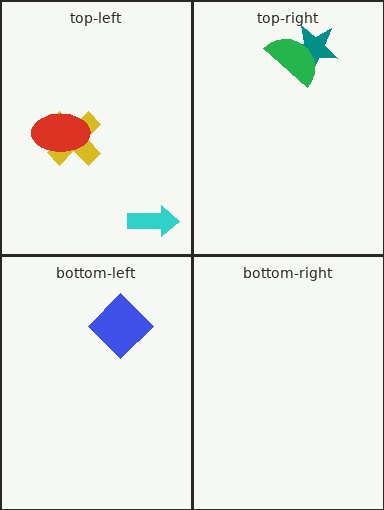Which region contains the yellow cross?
The top-left region.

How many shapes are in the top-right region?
2.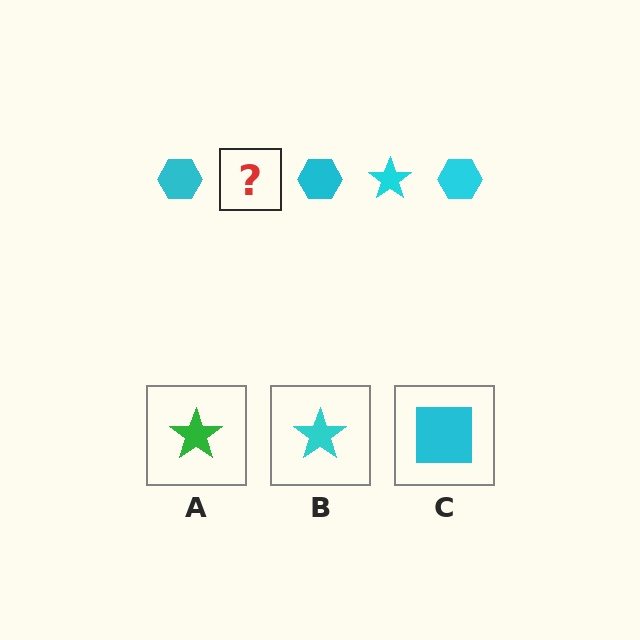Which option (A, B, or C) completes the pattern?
B.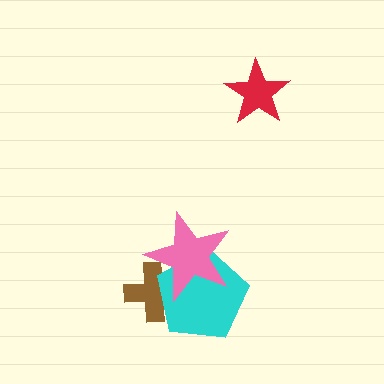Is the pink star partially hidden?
No, no other shape covers it.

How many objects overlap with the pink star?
2 objects overlap with the pink star.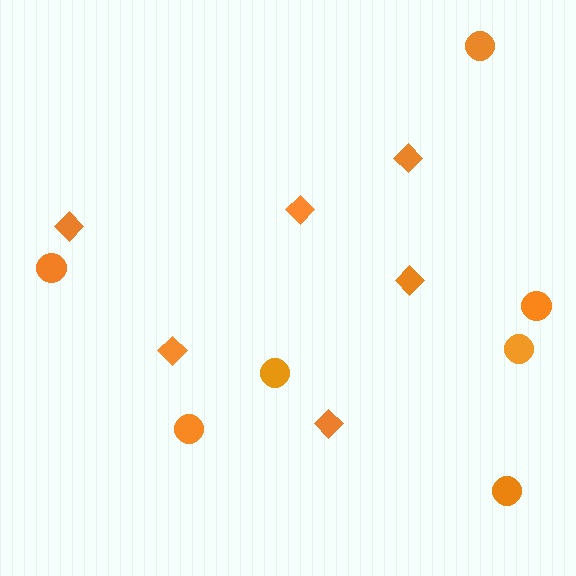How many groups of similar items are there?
There are 2 groups: one group of diamonds (6) and one group of circles (7).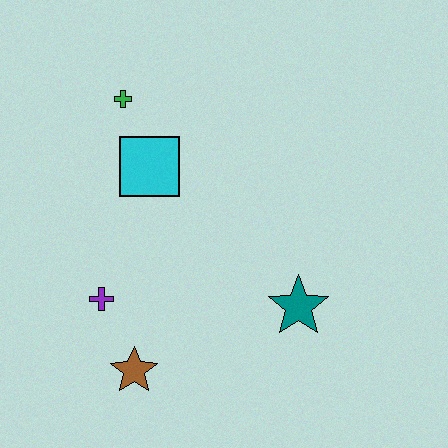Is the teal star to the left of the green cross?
No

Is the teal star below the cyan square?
Yes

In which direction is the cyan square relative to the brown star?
The cyan square is above the brown star.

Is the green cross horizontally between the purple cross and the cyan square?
Yes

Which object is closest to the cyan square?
The green cross is closest to the cyan square.